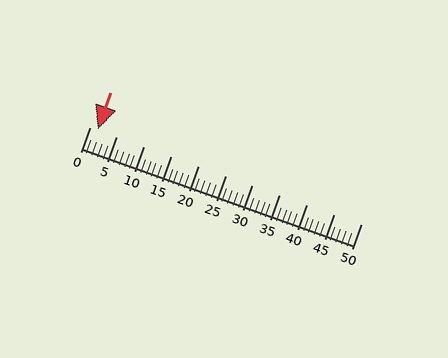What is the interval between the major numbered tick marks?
The major tick marks are spaced 5 units apart.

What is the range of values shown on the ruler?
The ruler shows values from 0 to 50.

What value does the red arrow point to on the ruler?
The red arrow points to approximately 2.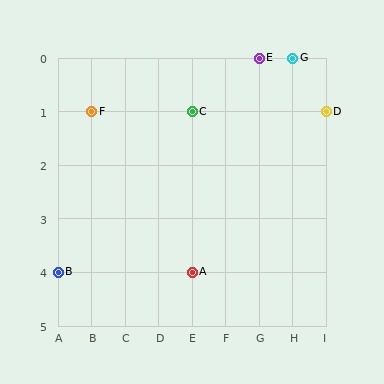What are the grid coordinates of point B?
Point B is at grid coordinates (A, 4).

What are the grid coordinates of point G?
Point G is at grid coordinates (H, 0).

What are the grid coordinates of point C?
Point C is at grid coordinates (E, 1).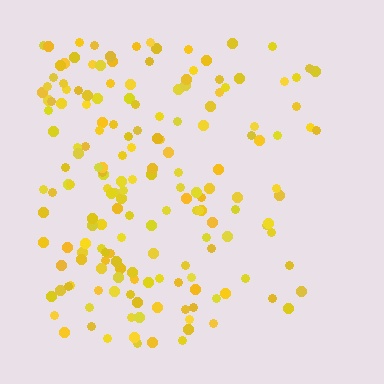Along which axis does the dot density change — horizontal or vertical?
Horizontal.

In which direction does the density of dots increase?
From right to left, with the left side densest.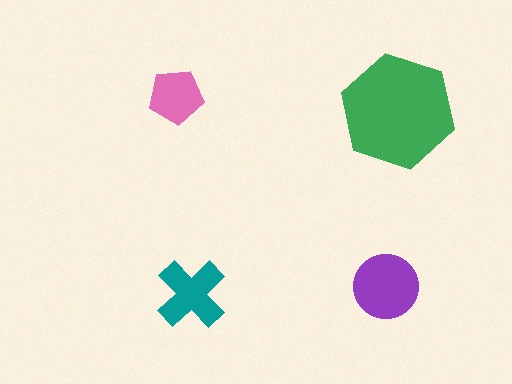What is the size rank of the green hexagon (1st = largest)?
1st.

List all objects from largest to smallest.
The green hexagon, the purple circle, the teal cross, the pink pentagon.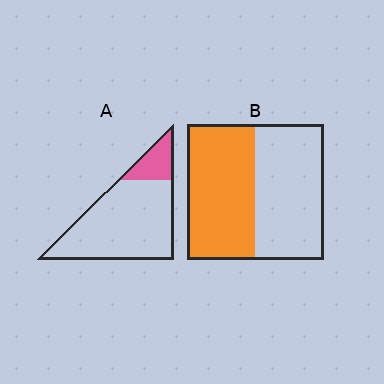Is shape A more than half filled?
No.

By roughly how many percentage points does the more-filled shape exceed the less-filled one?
By roughly 35 percentage points (B over A).